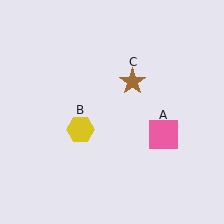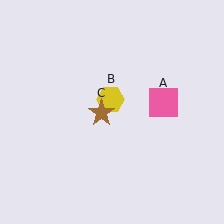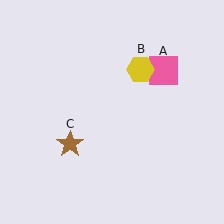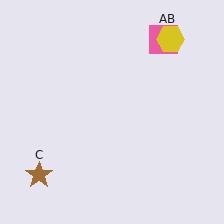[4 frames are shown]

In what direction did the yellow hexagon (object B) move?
The yellow hexagon (object B) moved up and to the right.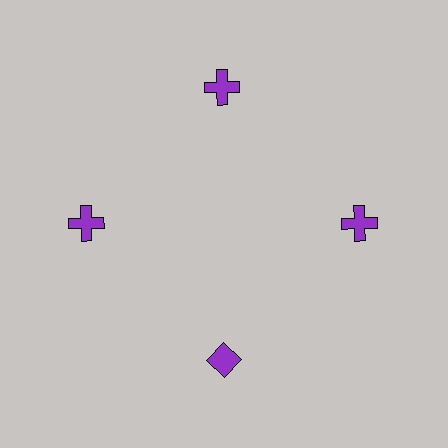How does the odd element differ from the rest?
It has a different shape: diamond instead of cross.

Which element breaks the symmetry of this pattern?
The purple diamond at roughly the 6 o'clock position breaks the symmetry. All other shapes are purple crosses.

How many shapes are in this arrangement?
There are 4 shapes arranged in a ring pattern.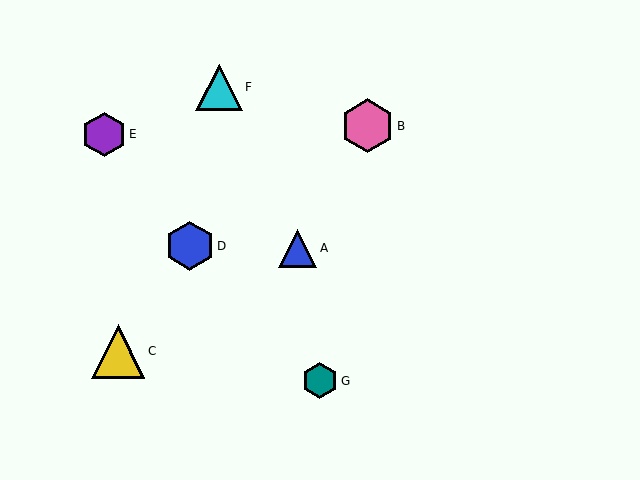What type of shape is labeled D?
Shape D is a blue hexagon.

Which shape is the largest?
The pink hexagon (labeled B) is the largest.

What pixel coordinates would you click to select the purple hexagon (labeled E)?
Click at (104, 134) to select the purple hexagon E.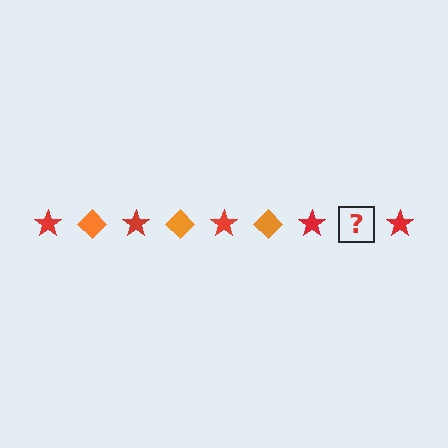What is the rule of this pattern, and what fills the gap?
The rule is that the pattern alternates between red star and orange diamond. The gap should be filled with an orange diamond.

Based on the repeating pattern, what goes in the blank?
The blank should be an orange diamond.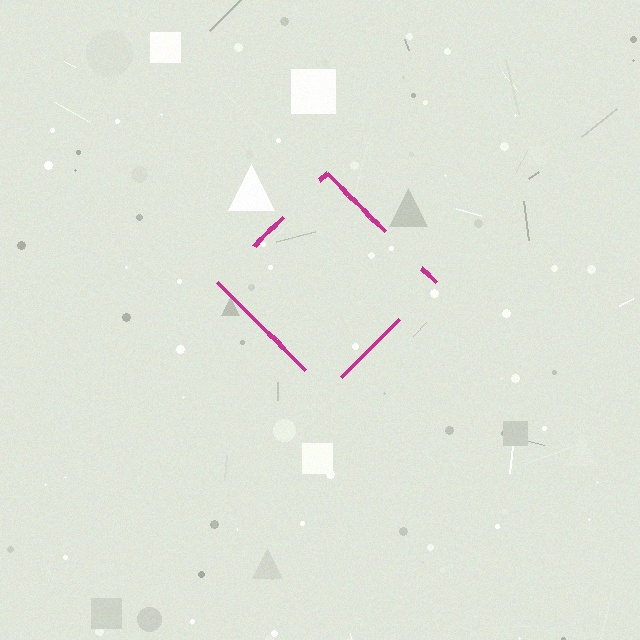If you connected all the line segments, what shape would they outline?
They would outline a diamond.